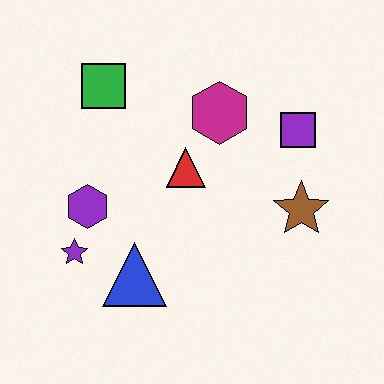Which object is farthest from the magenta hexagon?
The purple star is farthest from the magenta hexagon.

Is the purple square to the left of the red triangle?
No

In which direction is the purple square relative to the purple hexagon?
The purple square is to the right of the purple hexagon.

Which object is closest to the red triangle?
The magenta hexagon is closest to the red triangle.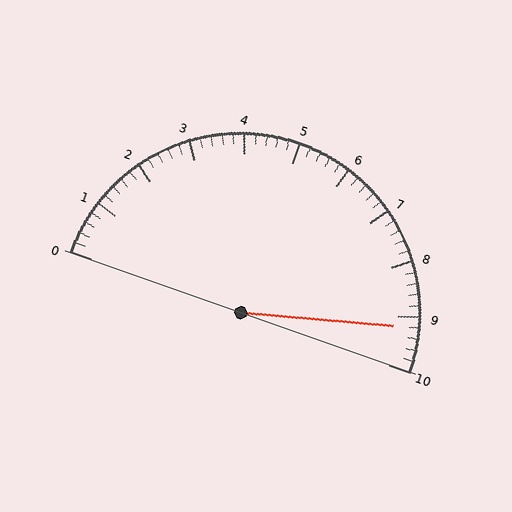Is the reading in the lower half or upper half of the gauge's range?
The reading is in the upper half of the range (0 to 10).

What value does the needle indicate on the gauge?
The needle indicates approximately 9.2.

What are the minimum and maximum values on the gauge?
The gauge ranges from 0 to 10.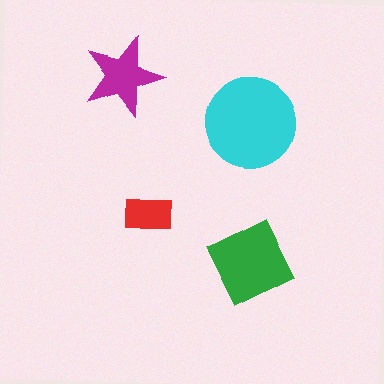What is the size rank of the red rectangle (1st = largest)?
4th.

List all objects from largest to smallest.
The cyan circle, the green diamond, the magenta star, the red rectangle.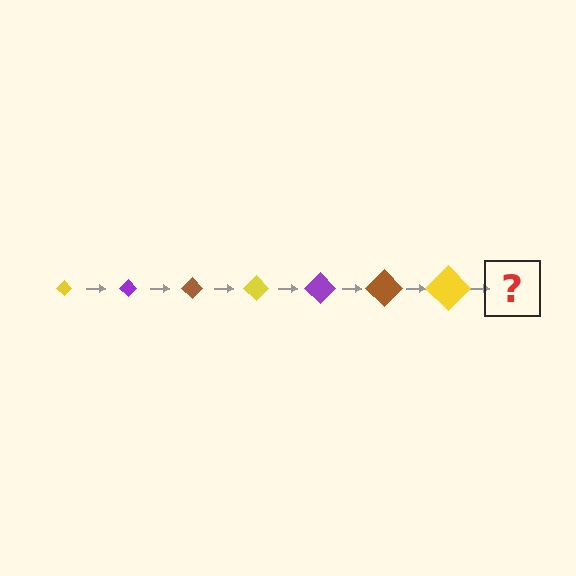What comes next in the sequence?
The next element should be a purple diamond, larger than the previous one.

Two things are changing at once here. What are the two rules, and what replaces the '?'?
The two rules are that the diamond grows larger each step and the color cycles through yellow, purple, and brown. The '?' should be a purple diamond, larger than the previous one.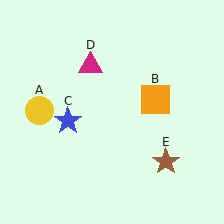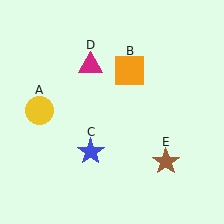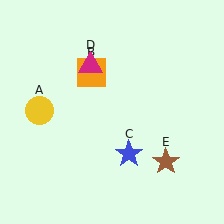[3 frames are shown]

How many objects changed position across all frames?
2 objects changed position: orange square (object B), blue star (object C).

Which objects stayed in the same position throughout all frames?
Yellow circle (object A) and magenta triangle (object D) and brown star (object E) remained stationary.